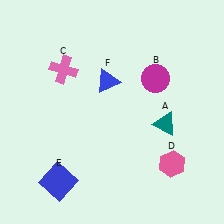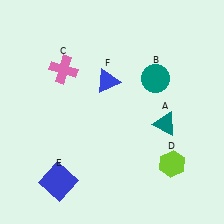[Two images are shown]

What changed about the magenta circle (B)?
In Image 1, B is magenta. In Image 2, it changed to teal.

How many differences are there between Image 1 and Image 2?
There are 2 differences between the two images.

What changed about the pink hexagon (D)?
In Image 1, D is pink. In Image 2, it changed to lime.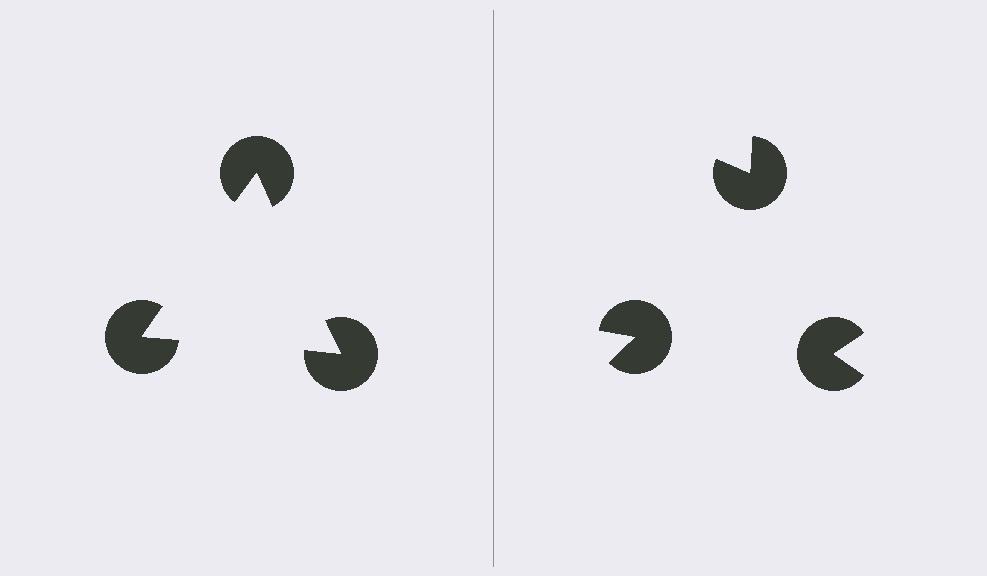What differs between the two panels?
The pac-man discs are positioned identically on both sides; only the wedge orientations differ. On the left they align to a triangle; on the right they are misaligned.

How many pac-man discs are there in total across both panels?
6 — 3 on each side.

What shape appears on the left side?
An illusory triangle.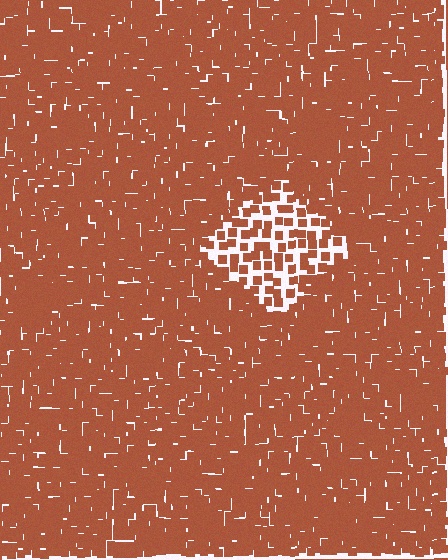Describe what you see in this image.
The image contains small brown elements arranged at two different densities. A diamond-shaped region is visible where the elements are less densely packed than the surrounding area.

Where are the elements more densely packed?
The elements are more densely packed outside the diamond boundary.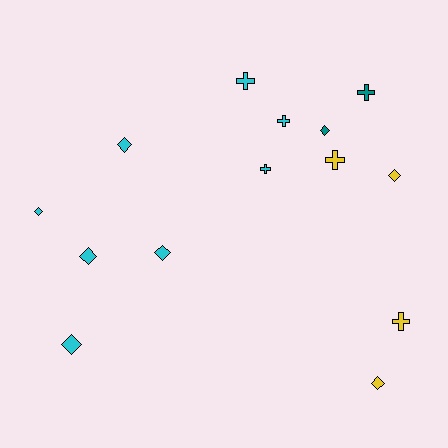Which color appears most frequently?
Cyan, with 8 objects.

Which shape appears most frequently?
Diamond, with 8 objects.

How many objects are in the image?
There are 14 objects.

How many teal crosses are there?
There is 1 teal cross.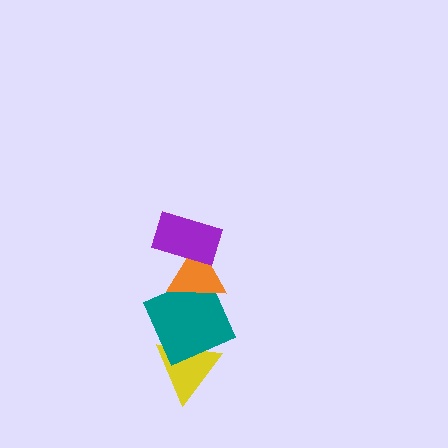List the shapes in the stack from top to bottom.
From top to bottom: the purple rectangle, the orange triangle, the teal square, the yellow triangle.